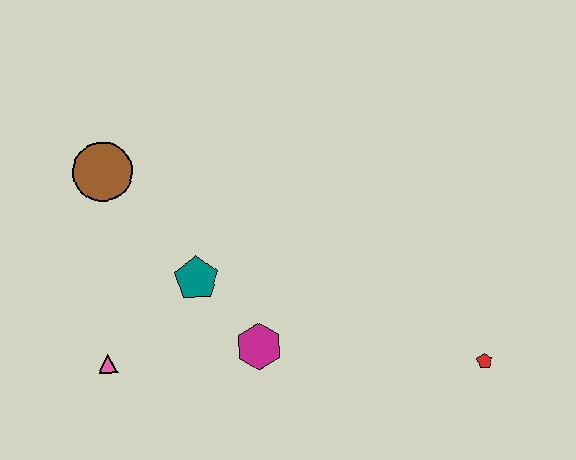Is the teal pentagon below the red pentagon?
No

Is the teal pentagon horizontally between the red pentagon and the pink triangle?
Yes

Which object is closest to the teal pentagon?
The magenta hexagon is closest to the teal pentagon.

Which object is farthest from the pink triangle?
The red pentagon is farthest from the pink triangle.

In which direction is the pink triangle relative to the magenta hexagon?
The pink triangle is to the left of the magenta hexagon.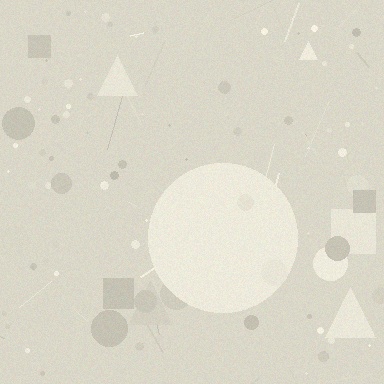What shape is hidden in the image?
A circle is hidden in the image.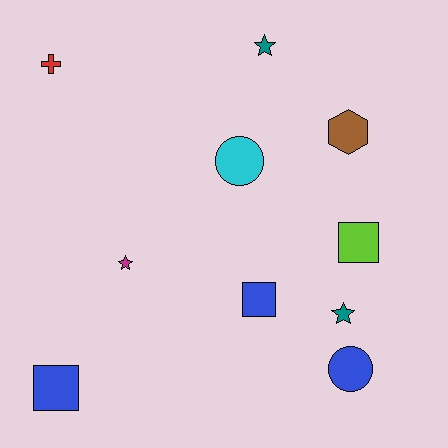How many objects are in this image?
There are 10 objects.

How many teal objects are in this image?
There are 2 teal objects.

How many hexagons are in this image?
There is 1 hexagon.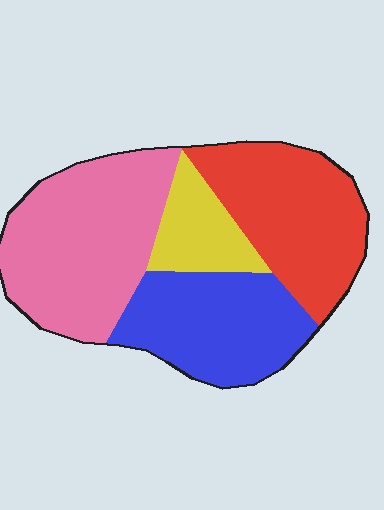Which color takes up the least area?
Yellow, at roughly 10%.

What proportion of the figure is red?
Red covers around 30% of the figure.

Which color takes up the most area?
Pink, at roughly 35%.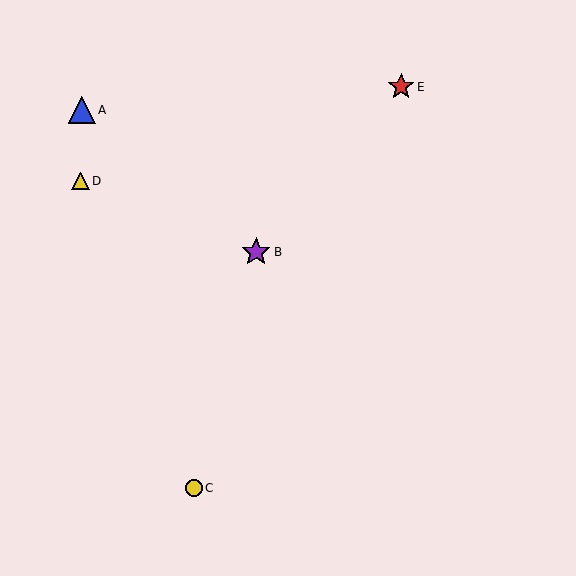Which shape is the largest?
The purple star (labeled B) is the largest.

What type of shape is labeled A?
Shape A is a blue triangle.